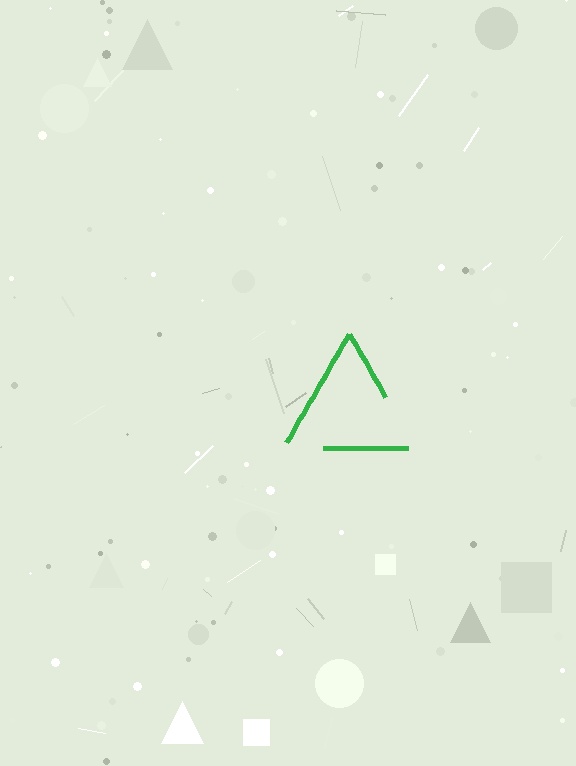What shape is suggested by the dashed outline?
The dashed outline suggests a triangle.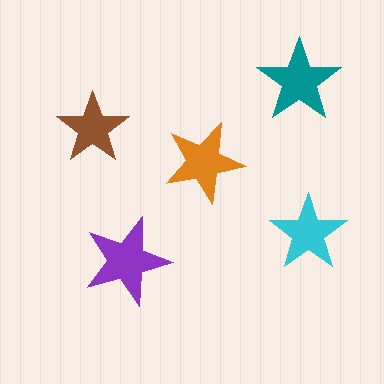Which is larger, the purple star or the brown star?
The purple one.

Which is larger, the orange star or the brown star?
The orange one.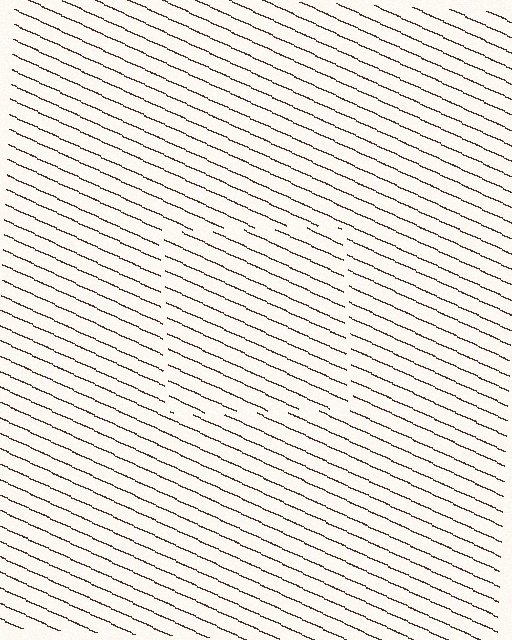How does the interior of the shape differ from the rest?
The interior of the shape contains the same grating, shifted by half a period — the contour is defined by the phase discontinuity where line-ends from the inner and outer gratings abut.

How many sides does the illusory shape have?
4 sides — the line-ends trace a square.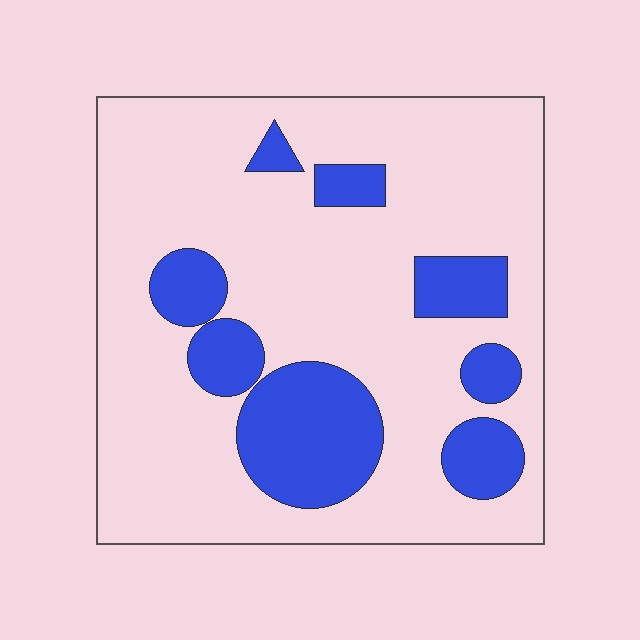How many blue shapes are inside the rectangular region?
8.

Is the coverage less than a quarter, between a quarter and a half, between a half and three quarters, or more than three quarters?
Less than a quarter.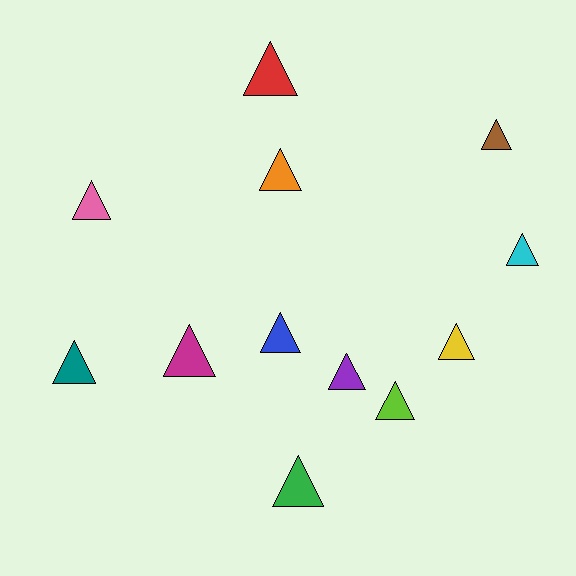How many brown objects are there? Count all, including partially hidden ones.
There is 1 brown object.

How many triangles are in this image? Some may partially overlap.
There are 12 triangles.